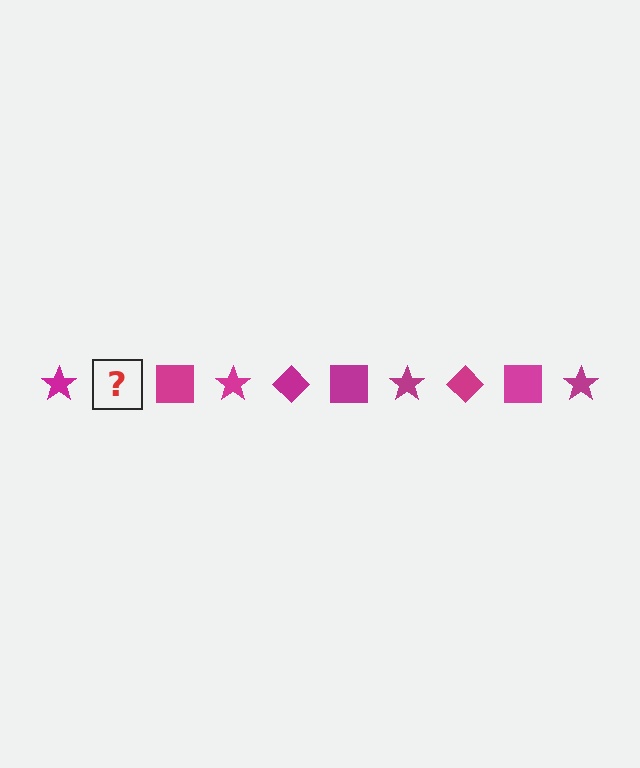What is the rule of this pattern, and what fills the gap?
The rule is that the pattern cycles through star, diamond, square shapes in magenta. The gap should be filled with a magenta diamond.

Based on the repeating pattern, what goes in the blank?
The blank should be a magenta diamond.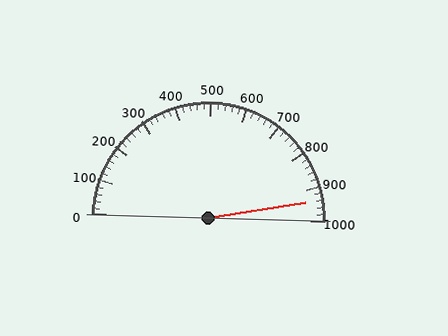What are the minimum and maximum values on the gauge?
The gauge ranges from 0 to 1000.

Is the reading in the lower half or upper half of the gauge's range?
The reading is in the upper half of the range (0 to 1000).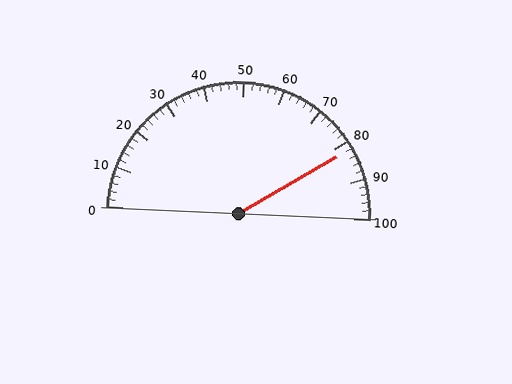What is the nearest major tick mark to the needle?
The nearest major tick mark is 80.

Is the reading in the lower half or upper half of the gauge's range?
The reading is in the upper half of the range (0 to 100).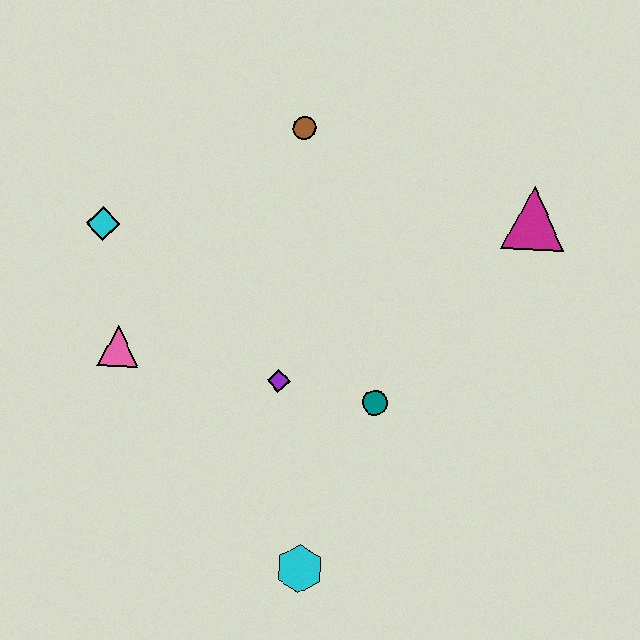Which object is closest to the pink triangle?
The cyan diamond is closest to the pink triangle.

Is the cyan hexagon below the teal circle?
Yes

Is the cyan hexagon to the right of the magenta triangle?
No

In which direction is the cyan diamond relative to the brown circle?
The cyan diamond is to the left of the brown circle.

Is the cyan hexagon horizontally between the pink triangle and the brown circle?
No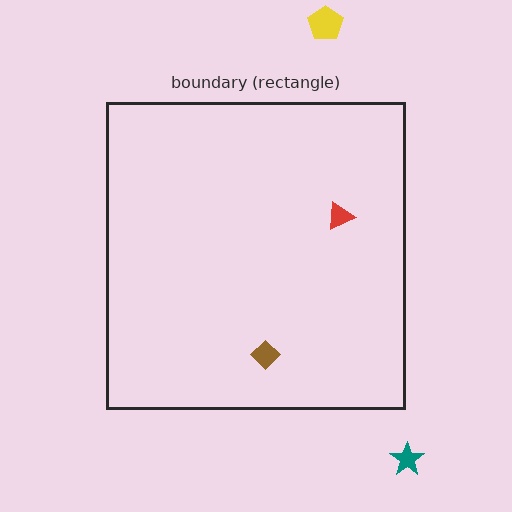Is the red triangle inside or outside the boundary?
Inside.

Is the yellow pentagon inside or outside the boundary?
Outside.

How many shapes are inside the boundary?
2 inside, 2 outside.